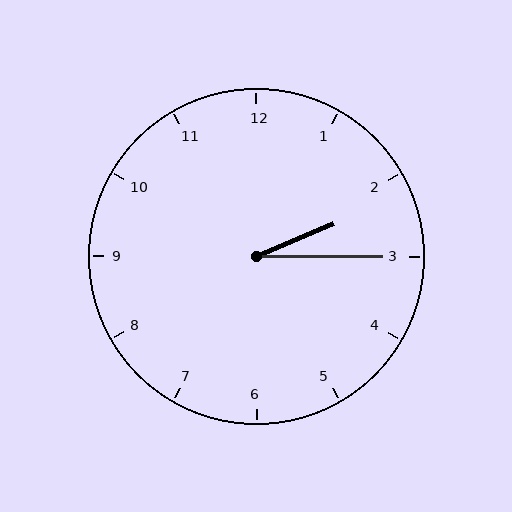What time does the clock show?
2:15.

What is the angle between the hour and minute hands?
Approximately 22 degrees.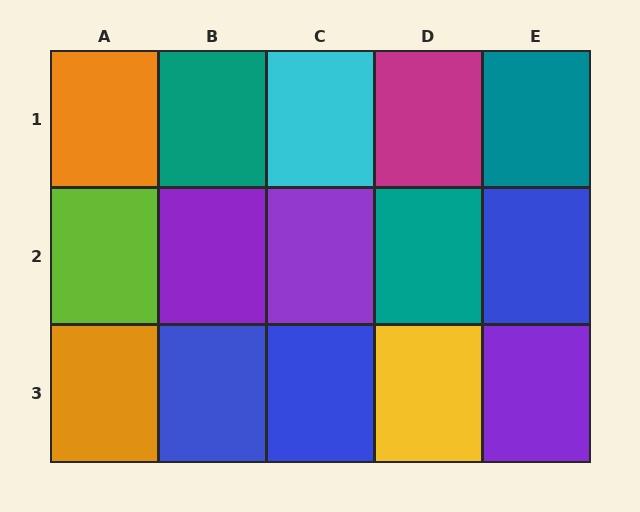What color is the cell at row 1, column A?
Orange.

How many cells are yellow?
1 cell is yellow.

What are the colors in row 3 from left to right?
Orange, blue, blue, yellow, purple.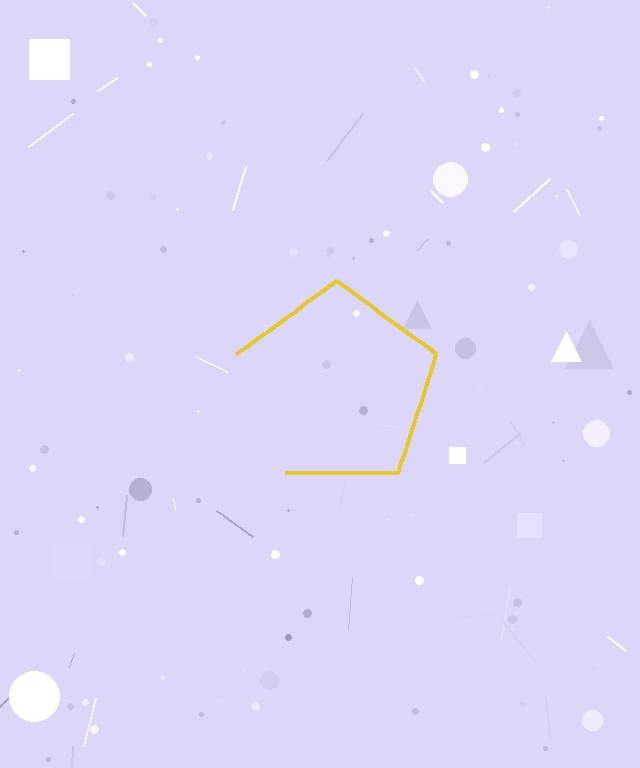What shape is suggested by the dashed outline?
The dashed outline suggests a pentagon.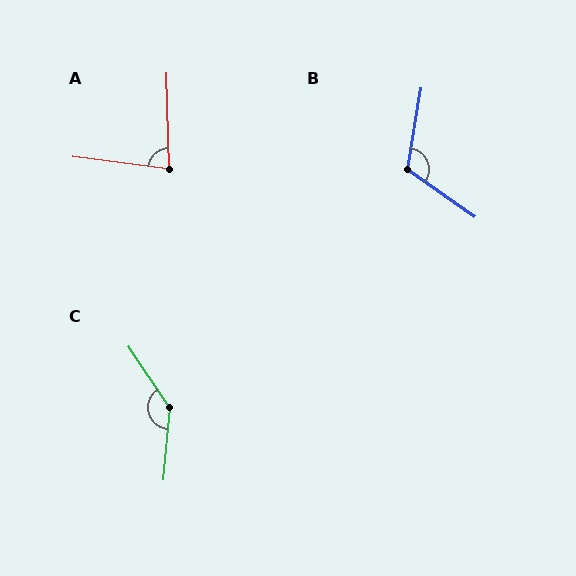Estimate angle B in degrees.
Approximately 116 degrees.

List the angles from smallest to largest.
A (81°), B (116°), C (141°).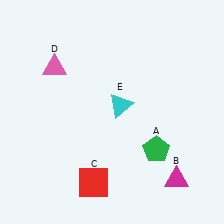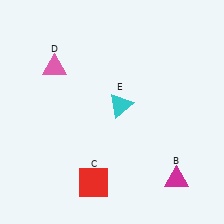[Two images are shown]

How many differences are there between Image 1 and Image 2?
There is 1 difference between the two images.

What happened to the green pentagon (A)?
The green pentagon (A) was removed in Image 2. It was in the bottom-right area of Image 1.